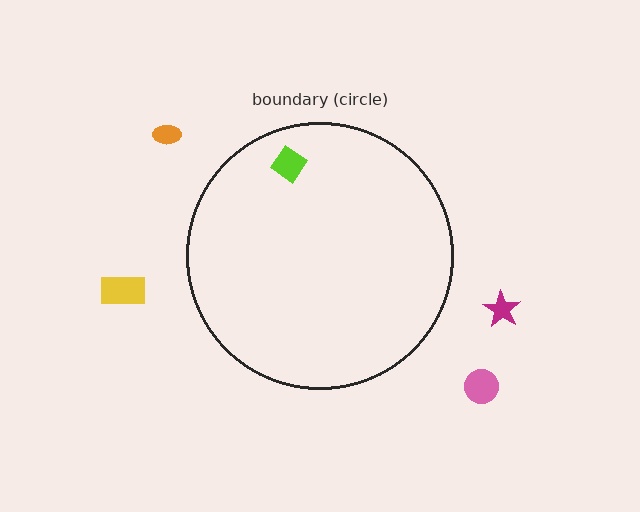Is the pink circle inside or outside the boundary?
Outside.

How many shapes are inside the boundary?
1 inside, 4 outside.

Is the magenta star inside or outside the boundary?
Outside.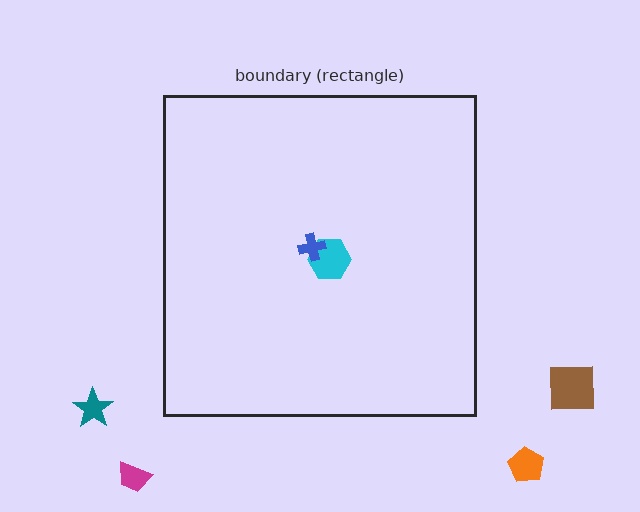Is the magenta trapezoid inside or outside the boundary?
Outside.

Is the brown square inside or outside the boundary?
Outside.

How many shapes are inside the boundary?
2 inside, 4 outside.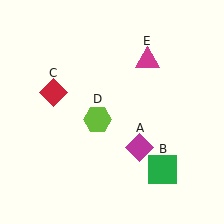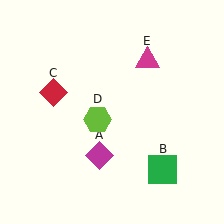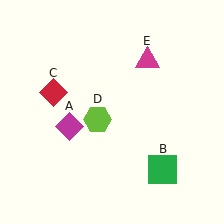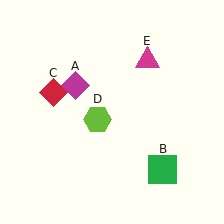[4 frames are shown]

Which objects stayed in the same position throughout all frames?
Green square (object B) and red diamond (object C) and lime hexagon (object D) and magenta triangle (object E) remained stationary.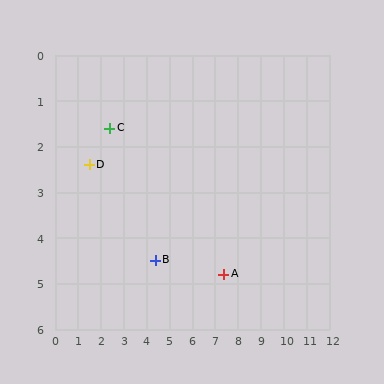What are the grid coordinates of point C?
Point C is at approximately (2.4, 1.6).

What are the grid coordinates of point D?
Point D is at approximately (1.5, 2.4).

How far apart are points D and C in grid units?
Points D and C are about 1.2 grid units apart.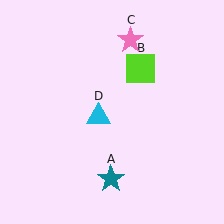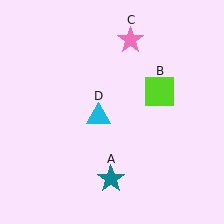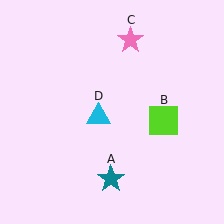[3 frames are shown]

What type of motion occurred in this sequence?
The lime square (object B) rotated clockwise around the center of the scene.